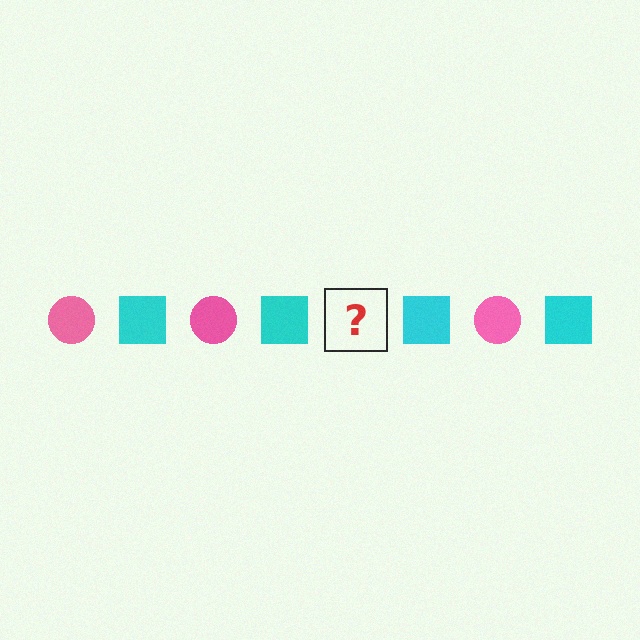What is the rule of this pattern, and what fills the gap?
The rule is that the pattern alternates between pink circle and cyan square. The gap should be filled with a pink circle.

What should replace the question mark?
The question mark should be replaced with a pink circle.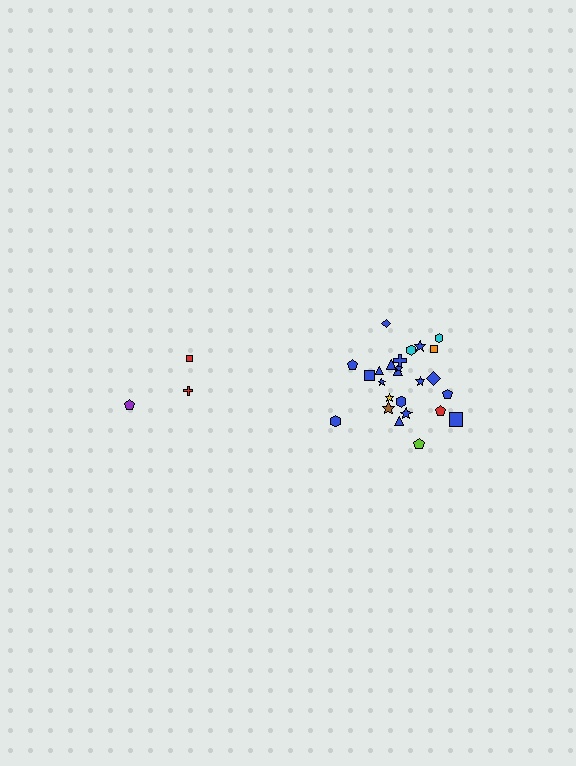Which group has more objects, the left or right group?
The right group.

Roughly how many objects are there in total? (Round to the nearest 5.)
Roughly 30 objects in total.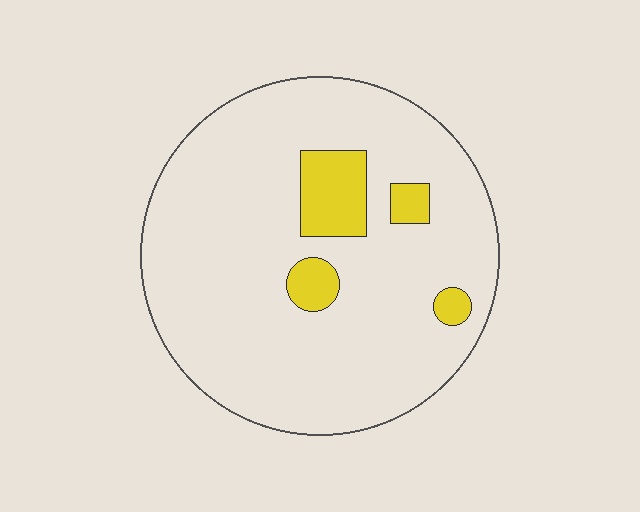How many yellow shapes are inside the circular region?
4.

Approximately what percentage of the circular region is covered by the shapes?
Approximately 10%.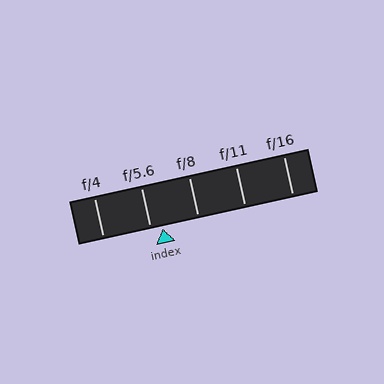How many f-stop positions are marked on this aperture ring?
There are 5 f-stop positions marked.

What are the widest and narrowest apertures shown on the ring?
The widest aperture shown is f/4 and the narrowest is f/16.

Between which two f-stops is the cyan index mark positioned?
The index mark is between f/5.6 and f/8.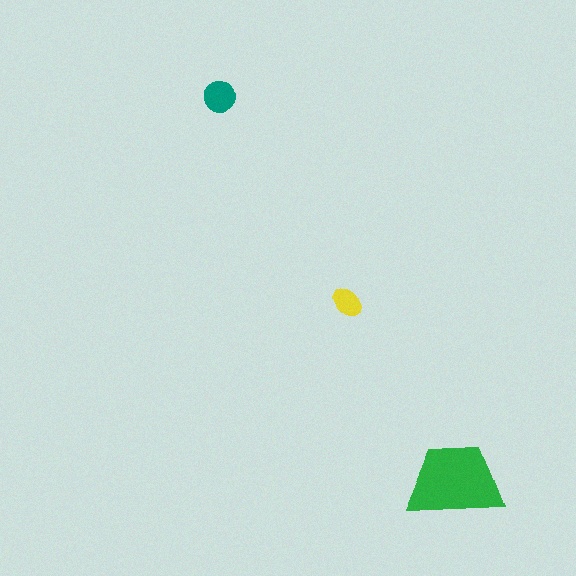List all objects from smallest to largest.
The yellow ellipse, the teal circle, the green trapezoid.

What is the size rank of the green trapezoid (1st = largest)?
1st.